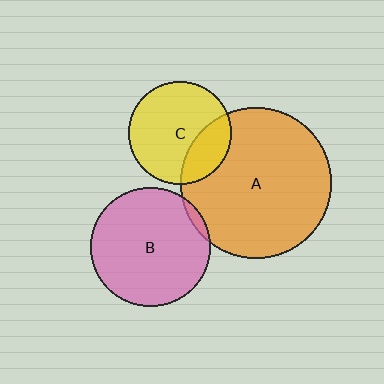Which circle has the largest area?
Circle A (orange).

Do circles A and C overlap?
Yes.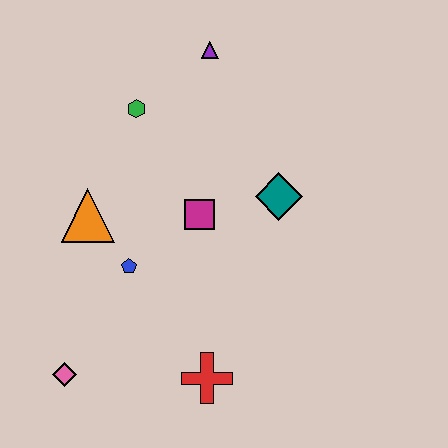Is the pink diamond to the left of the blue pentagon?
Yes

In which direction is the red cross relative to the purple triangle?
The red cross is below the purple triangle.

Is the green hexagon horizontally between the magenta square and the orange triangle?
Yes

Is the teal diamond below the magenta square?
No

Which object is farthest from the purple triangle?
The pink diamond is farthest from the purple triangle.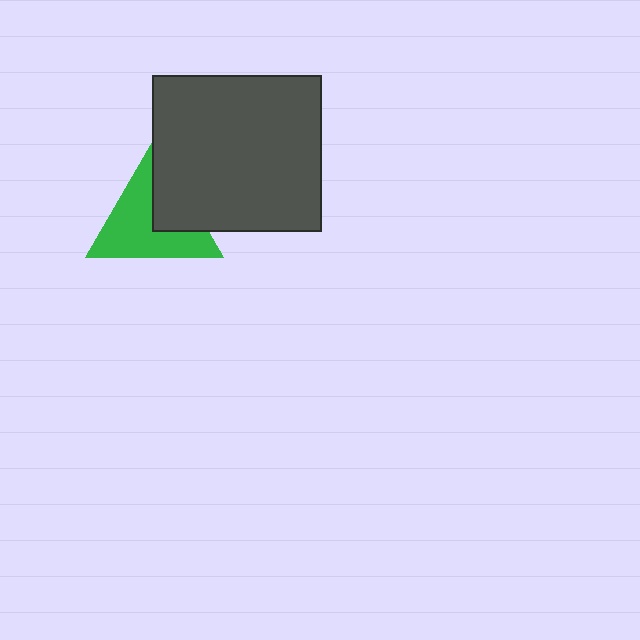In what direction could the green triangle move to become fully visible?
The green triangle could move left. That would shift it out from behind the dark gray rectangle entirely.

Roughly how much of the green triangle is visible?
Most of it is visible (roughly 66%).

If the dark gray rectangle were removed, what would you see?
You would see the complete green triangle.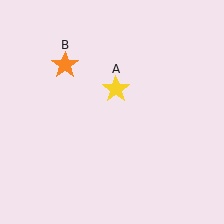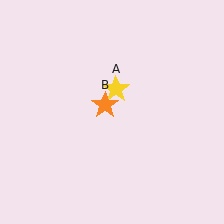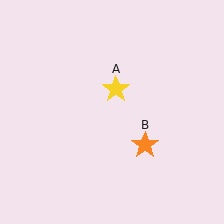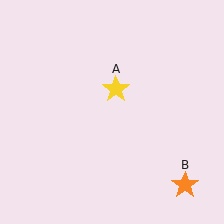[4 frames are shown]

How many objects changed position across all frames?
1 object changed position: orange star (object B).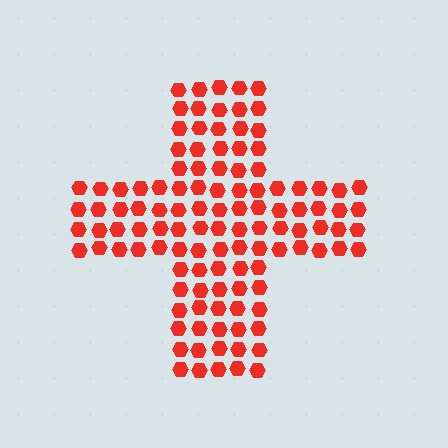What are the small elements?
The small elements are hexagons.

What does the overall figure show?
The overall figure shows a cross.